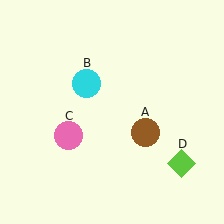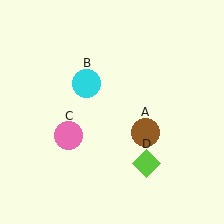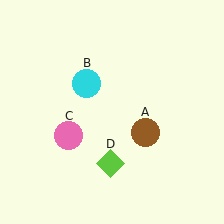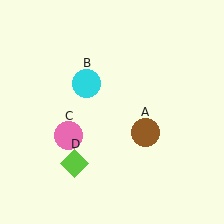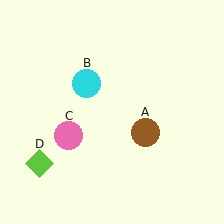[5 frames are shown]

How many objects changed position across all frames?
1 object changed position: lime diamond (object D).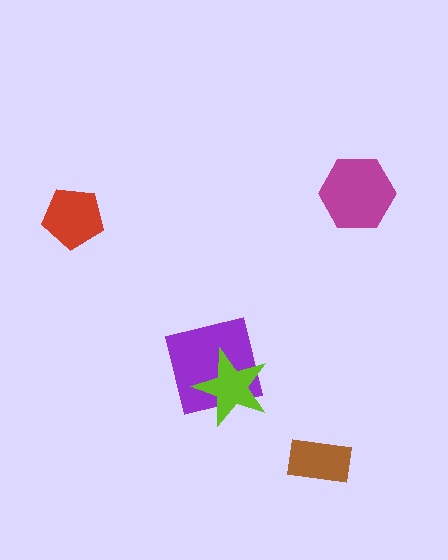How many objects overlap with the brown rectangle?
0 objects overlap with the brown rectangle.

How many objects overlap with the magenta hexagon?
0 objects overlap with the magenta hexagon.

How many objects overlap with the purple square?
1 object overlaps with the purple square.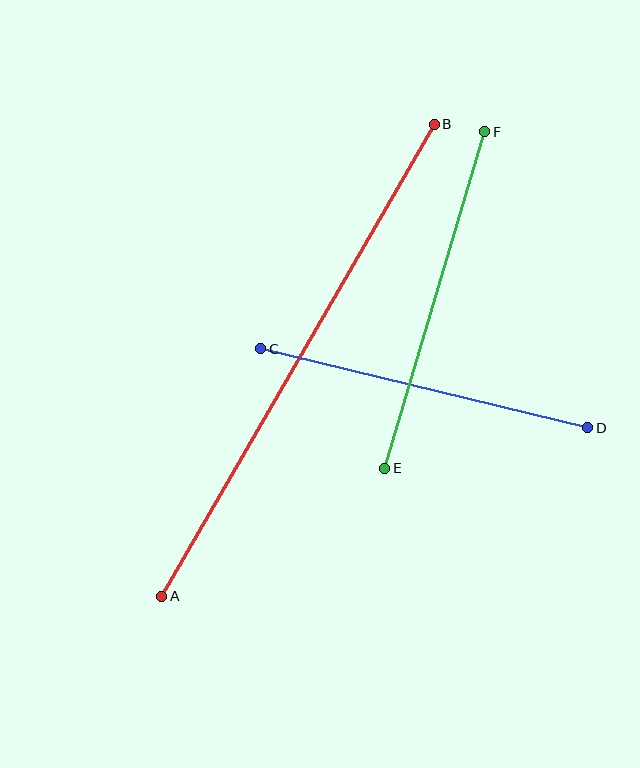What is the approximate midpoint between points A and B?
The midpoint is at approximately (298, 360) pixels.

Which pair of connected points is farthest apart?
Points A and B are farthest apart.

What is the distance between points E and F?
The distance is approximately 351 pixels.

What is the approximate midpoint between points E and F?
The midpoint is at approximately (435, 300) pixels.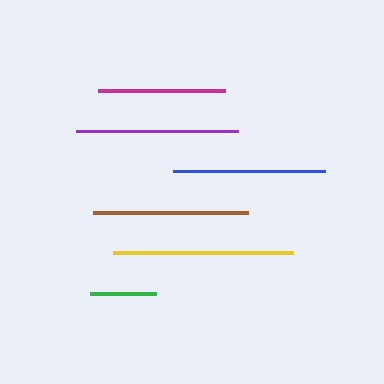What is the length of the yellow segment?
The yellow segment is approximately 180 pixels long.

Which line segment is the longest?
The yellow line is the longest at approximately 180 pixels.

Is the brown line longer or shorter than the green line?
The brown line is longer than the green line.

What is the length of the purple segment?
The purple segment is approximately 162 pixels long.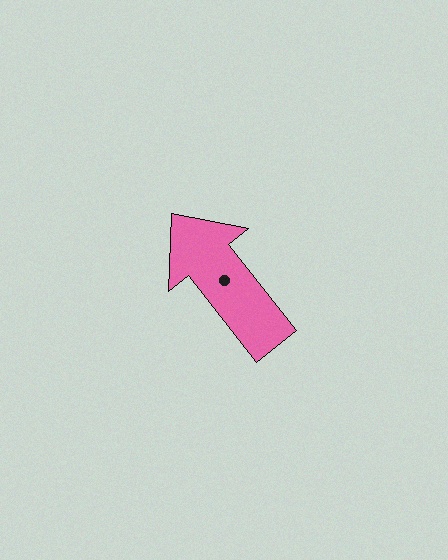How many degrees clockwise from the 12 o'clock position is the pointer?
Approximately 322 degrees.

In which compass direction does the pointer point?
Northwest.